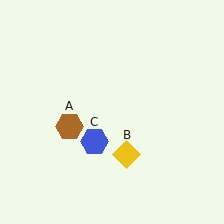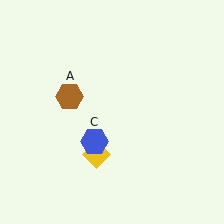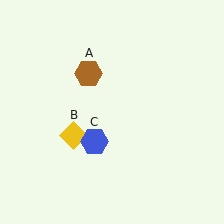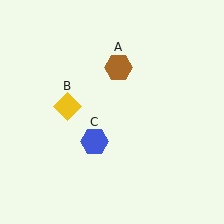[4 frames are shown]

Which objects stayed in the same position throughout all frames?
Blue hexagon (object C) remained stationary.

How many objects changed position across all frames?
2 objects changed position: brown hexagon (object A), yellow diamond (object B).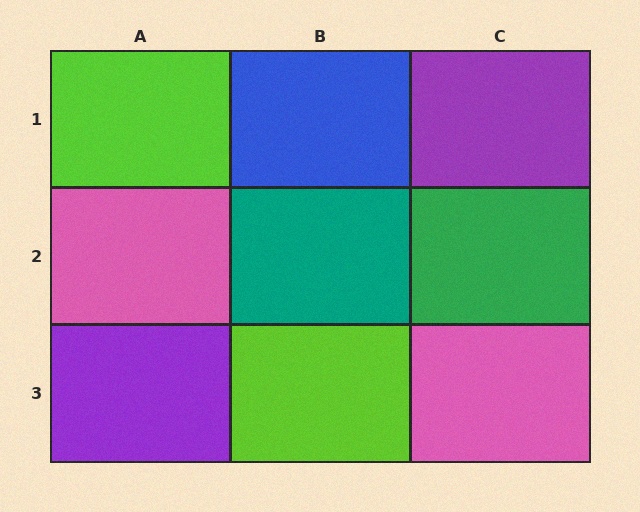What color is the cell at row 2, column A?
Pink.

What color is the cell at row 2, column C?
Green.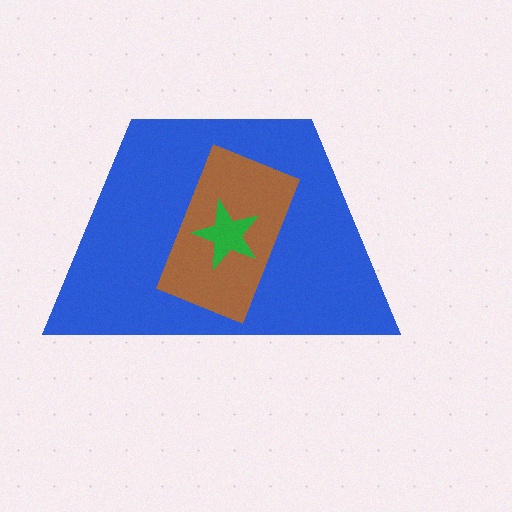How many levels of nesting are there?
3.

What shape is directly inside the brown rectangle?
The green star.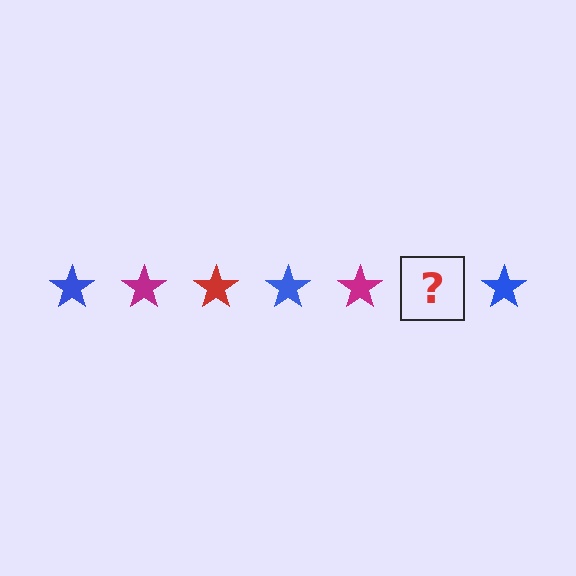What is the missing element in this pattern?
The missing element is a red star.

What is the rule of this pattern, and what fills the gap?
The rule is that the pattern cycles through blue, magenta, red stars. The gap should be filled with a red star.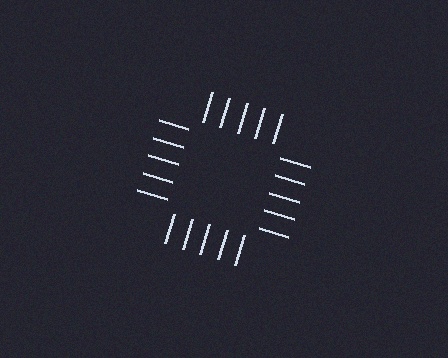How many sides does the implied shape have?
4 sides — the line-ends trace a square.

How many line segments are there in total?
20 — 5 along each of the 4 edges.